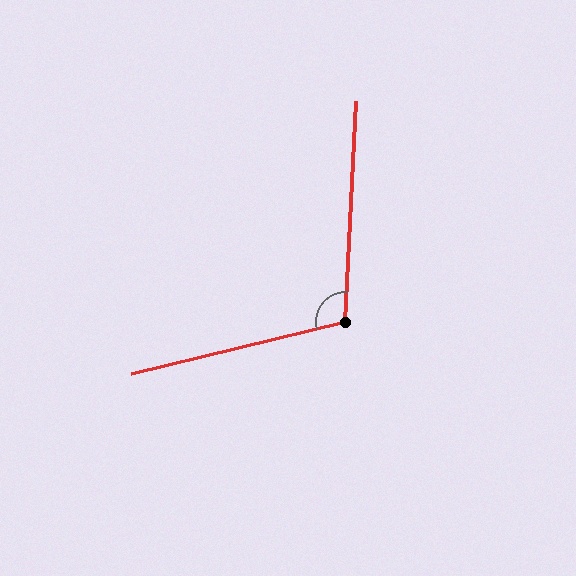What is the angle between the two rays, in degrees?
Approximately 107 degrees.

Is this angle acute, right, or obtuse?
It is obtuse.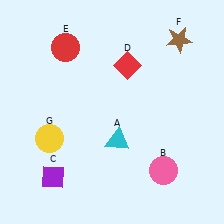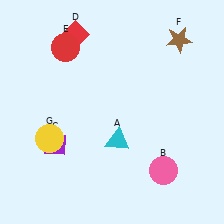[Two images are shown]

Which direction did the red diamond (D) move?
The red diamond (D) moved left.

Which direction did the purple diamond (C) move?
The purple diamond (C) moved up.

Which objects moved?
The objects that moved are: the purple diamond (C), the red diamond (D).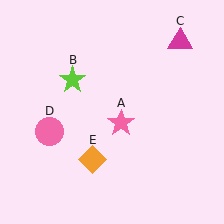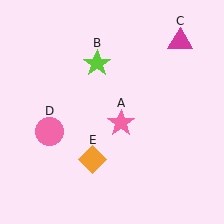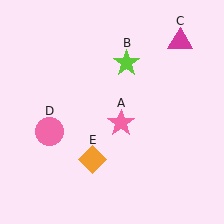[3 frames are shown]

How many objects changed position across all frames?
1 object changed position: lime star (object B).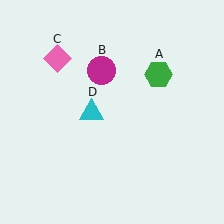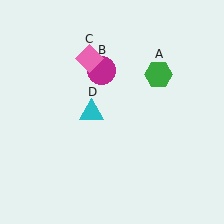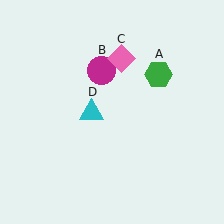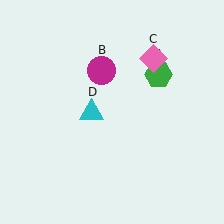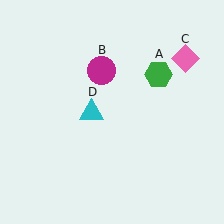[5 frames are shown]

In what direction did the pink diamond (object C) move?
The pink diamond (object C) moved right.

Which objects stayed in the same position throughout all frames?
Green hexagon (object A) and magenta circle (object B) and cyan triangle (object D) remained stationary.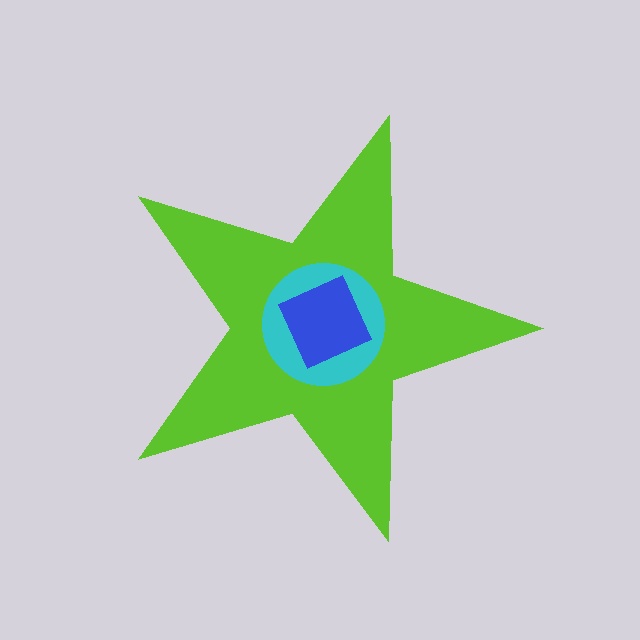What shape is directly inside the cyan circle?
The blue diamond.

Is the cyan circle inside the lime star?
Yes.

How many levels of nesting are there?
3.